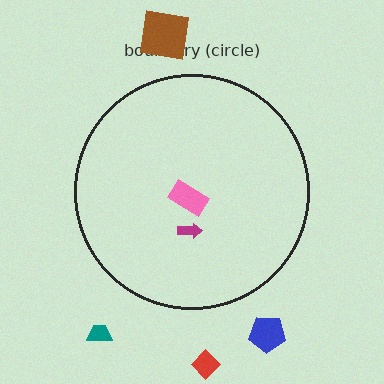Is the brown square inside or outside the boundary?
Outside.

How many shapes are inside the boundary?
2 inside, 4 outside.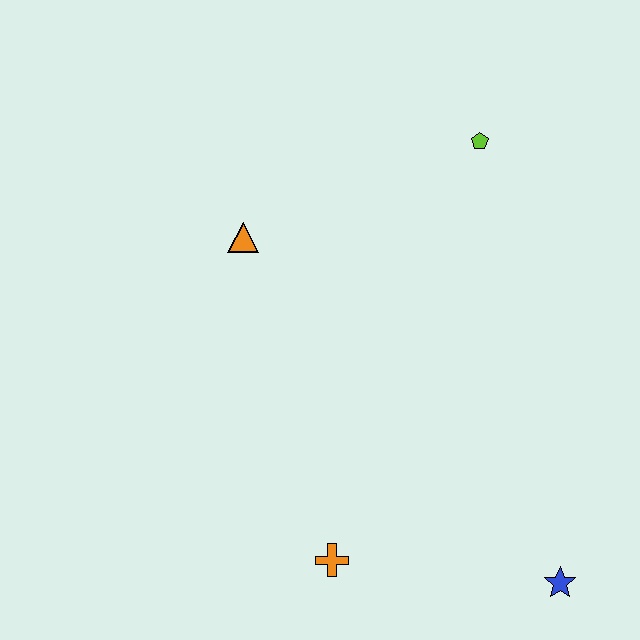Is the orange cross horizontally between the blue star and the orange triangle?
Yes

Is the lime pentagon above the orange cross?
Yes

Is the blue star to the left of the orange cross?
No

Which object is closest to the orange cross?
The blue star is closest to the orange cross.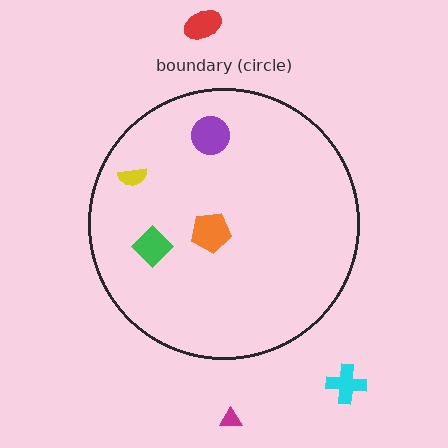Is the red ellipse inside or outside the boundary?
Outside.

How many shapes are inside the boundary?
4 inside, 3 outside.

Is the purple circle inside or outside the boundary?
Inside.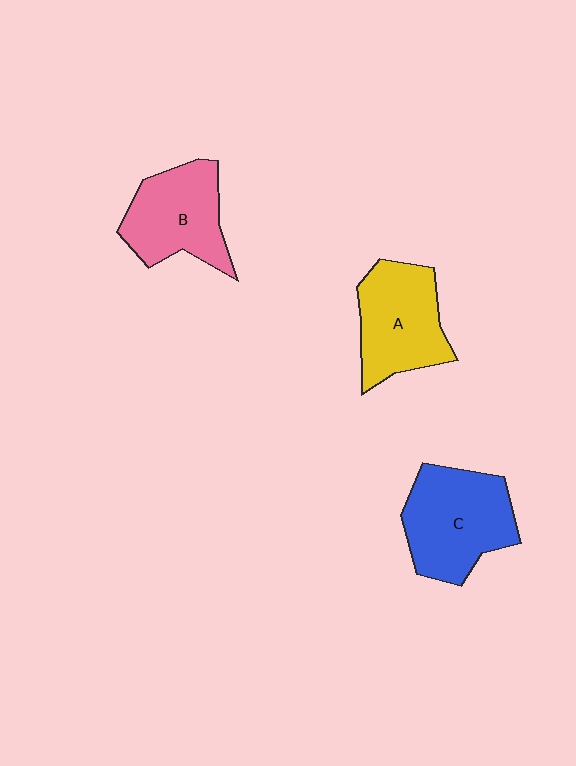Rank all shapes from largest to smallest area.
From largest to smallest: C (blue), A (yellow), B (pink).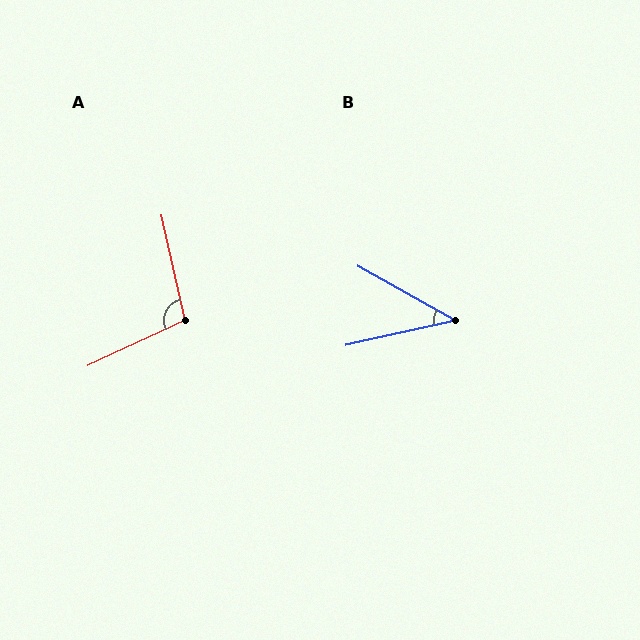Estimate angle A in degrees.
Approximately 103 degrees.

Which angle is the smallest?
B, at approximately 42 degrees.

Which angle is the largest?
A, at approximately 103 degrees.